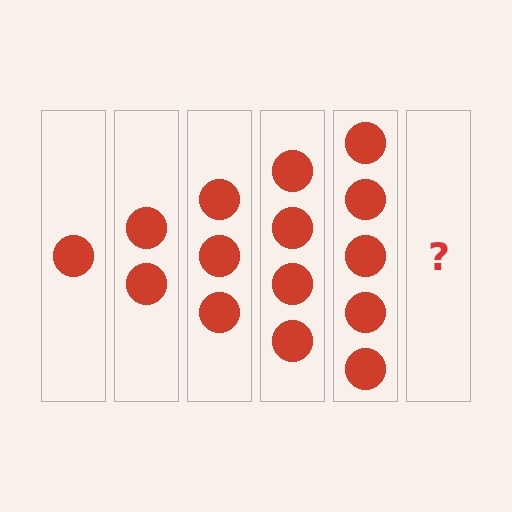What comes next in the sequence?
The next element should be 6 circles.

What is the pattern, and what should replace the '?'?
The pattern is that each step adds one more circle. The '?' should be 6 circles.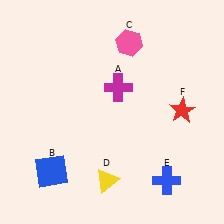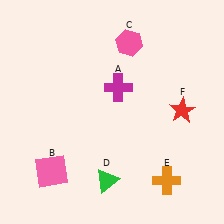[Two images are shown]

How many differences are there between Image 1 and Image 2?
There are 3 differences between the two images.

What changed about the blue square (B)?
In Image 1, B is blue. In Image 2, it changed to pink.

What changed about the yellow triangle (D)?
In Image 1, D is yellow. In Image 2, it changed to green.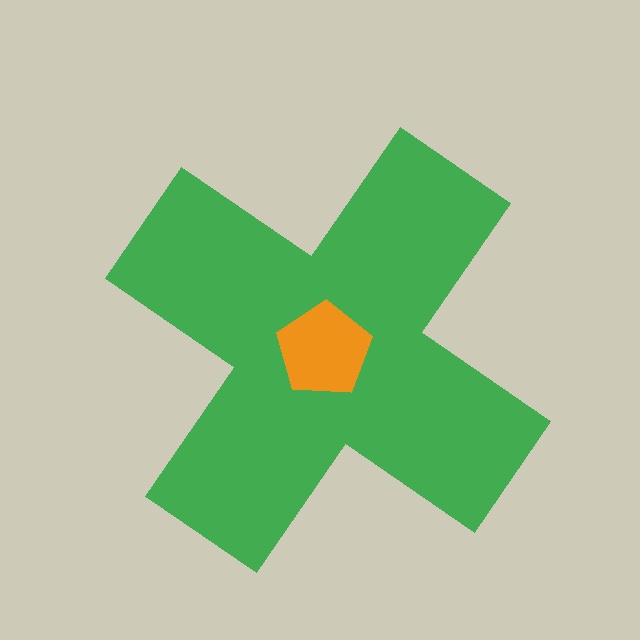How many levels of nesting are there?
2.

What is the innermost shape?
The orange pentagon.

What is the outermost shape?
The green cross.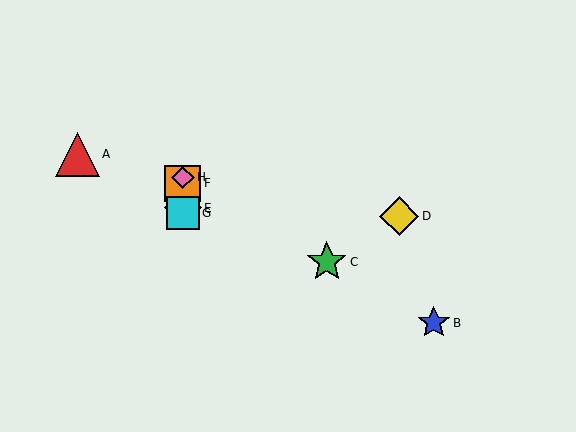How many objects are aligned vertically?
4 objects (E, F, G, H) are aligned vertically.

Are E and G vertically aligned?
Yes, both are at x≈183.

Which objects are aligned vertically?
Objects E, F, G, H are aligned vertically.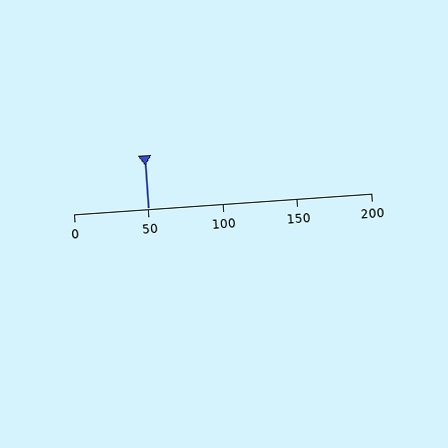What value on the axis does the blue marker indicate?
The marker indicates approximately 50.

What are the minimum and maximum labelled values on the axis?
The axis runs from 0 to 200.